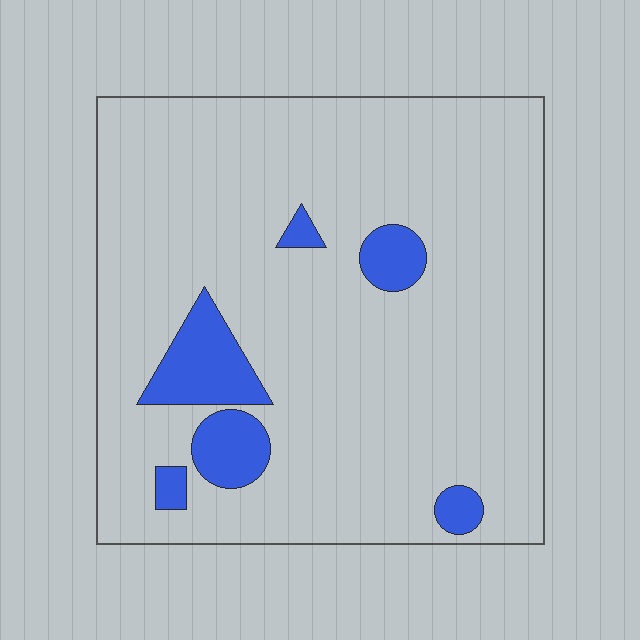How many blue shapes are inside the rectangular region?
6.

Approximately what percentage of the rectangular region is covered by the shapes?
Approximately 10%.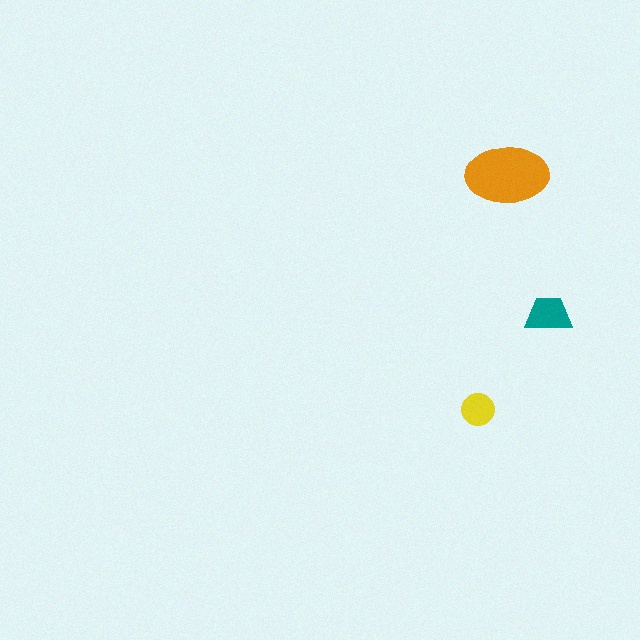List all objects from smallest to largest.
The yellow circle, the teal trapezoid, the orange ellipse.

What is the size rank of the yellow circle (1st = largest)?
3rd.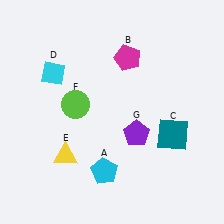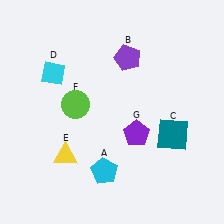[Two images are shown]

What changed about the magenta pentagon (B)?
In Image 1, B is magenta. In Image 2, it changed to purple.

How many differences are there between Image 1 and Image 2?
There is 1 difference between the two images.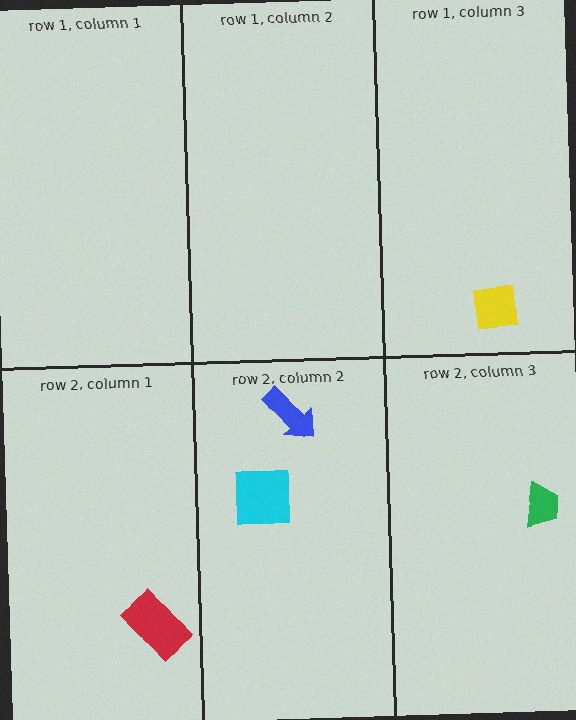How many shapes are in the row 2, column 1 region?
1.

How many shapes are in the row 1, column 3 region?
1.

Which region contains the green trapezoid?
The row 2, column 3 region.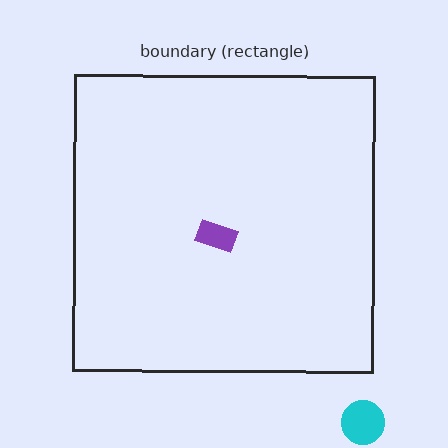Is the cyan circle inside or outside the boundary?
Outside.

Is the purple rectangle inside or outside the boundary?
Inside.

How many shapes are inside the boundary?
1 inside, 1 outside.